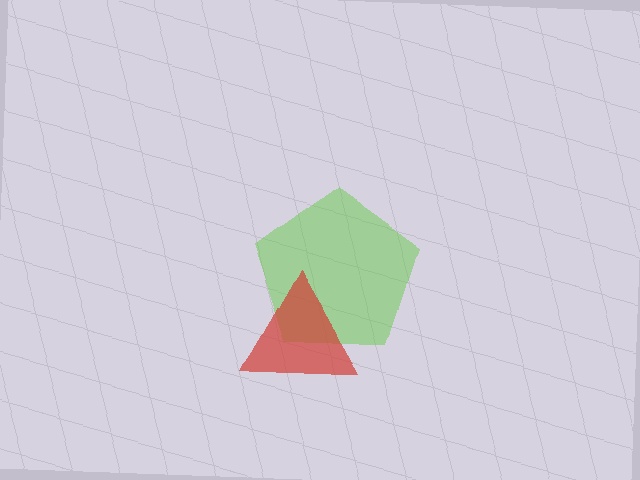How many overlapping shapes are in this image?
There are 2 overlapping shapes in the image.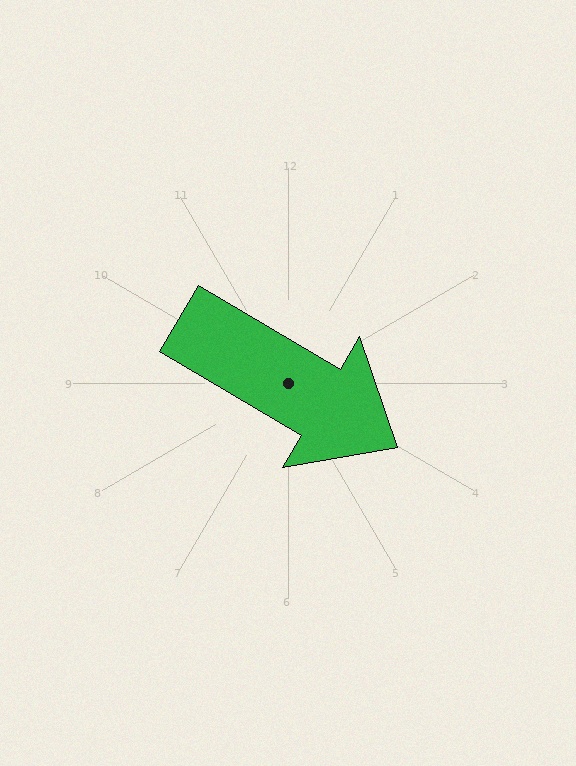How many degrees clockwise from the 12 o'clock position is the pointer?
Approximately 120 degrees.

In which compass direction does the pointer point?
Southeast.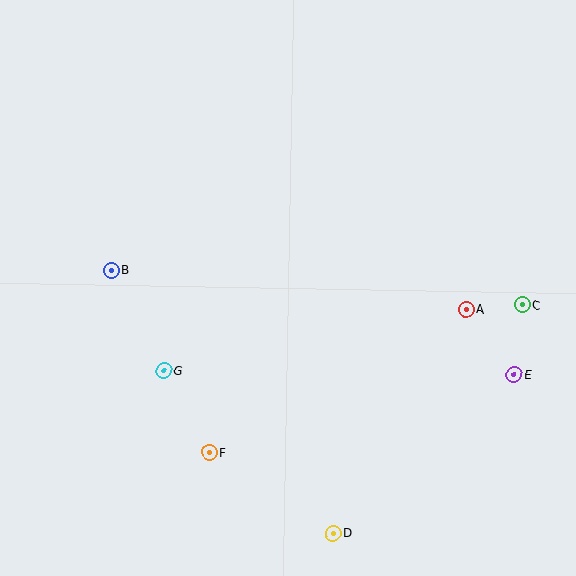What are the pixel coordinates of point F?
Point F is at (209, 452).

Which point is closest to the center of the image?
Point G at (164, 371) is closest to the center.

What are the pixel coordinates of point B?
Point B is at (111, 270).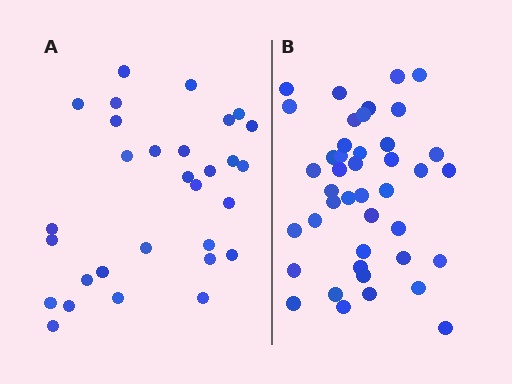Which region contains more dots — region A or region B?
Region B (the right region) has more dots.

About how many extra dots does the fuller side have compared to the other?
Region B has roughly 12 or so more dots than region A.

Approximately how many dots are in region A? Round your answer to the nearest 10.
About 30 dots.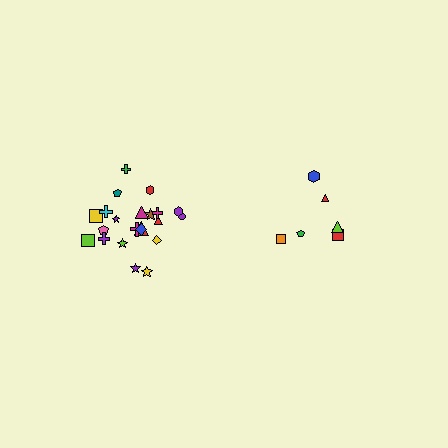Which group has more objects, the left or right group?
The left group.